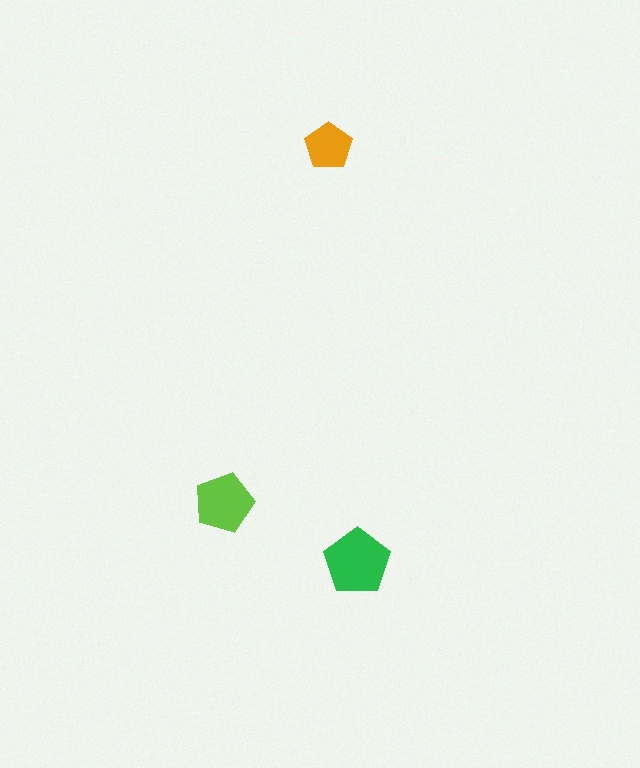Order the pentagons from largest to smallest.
the green one, the lime one, the orange one.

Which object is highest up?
The orange pentagon is topmost.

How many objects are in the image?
There are 3 objects in the image.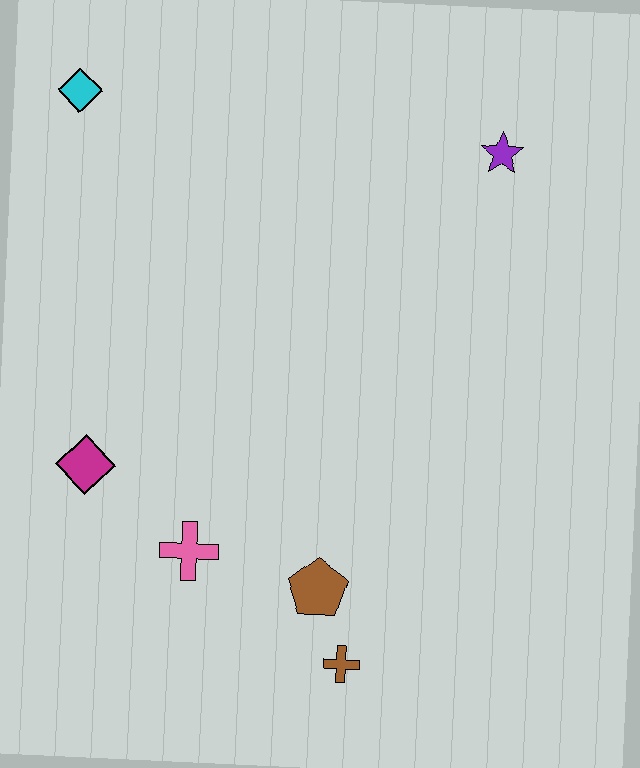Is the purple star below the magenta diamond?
No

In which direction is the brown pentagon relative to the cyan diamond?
The brown pentagon is below the cyan diamond.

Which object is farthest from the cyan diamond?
The brown cross is farthest from the cyan diamond.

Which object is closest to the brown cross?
The brown pentagon is closest to the brown cross.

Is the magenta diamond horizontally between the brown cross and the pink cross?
No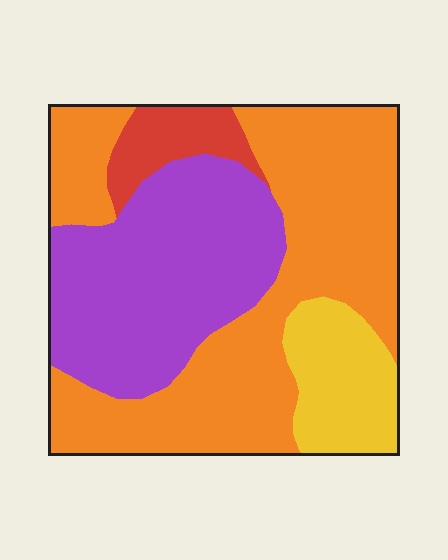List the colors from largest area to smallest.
From largest to smallest: orange, purple, yellow, red.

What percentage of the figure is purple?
Purple takes up about one third (1/3) of the figure.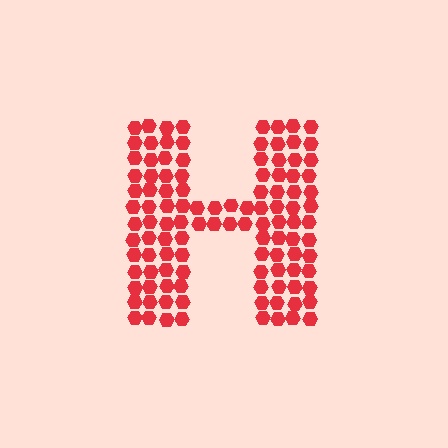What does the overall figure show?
The overall figure shows the letter H.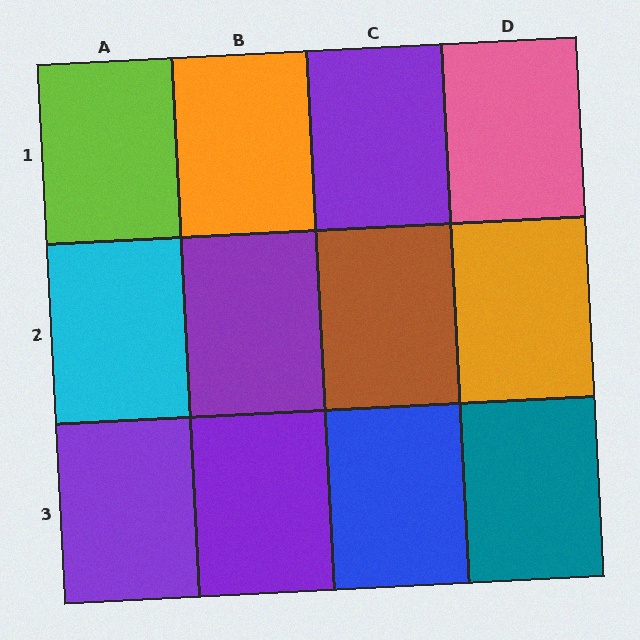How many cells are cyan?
1 cell is cyan.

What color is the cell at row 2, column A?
Cyan.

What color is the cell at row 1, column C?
Purple.